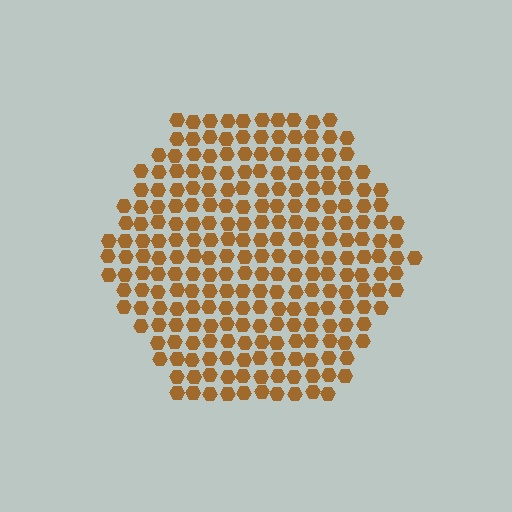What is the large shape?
The large shape is a hexagon.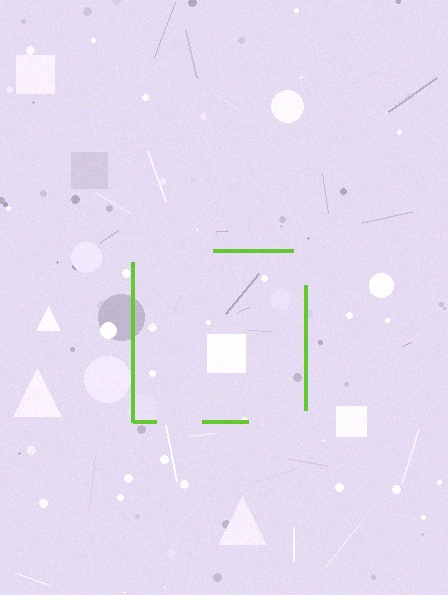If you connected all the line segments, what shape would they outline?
They would outline a square.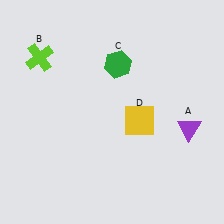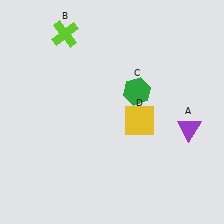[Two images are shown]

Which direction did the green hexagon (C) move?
The green hexagon (C) moved down.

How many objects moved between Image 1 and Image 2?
2 objects moved between the two images.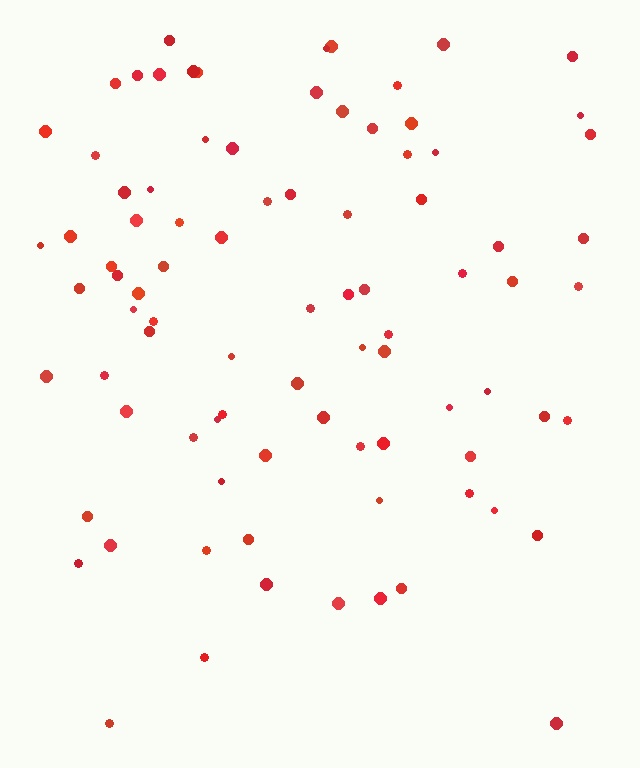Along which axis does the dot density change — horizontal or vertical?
Vertical.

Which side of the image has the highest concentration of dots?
The top.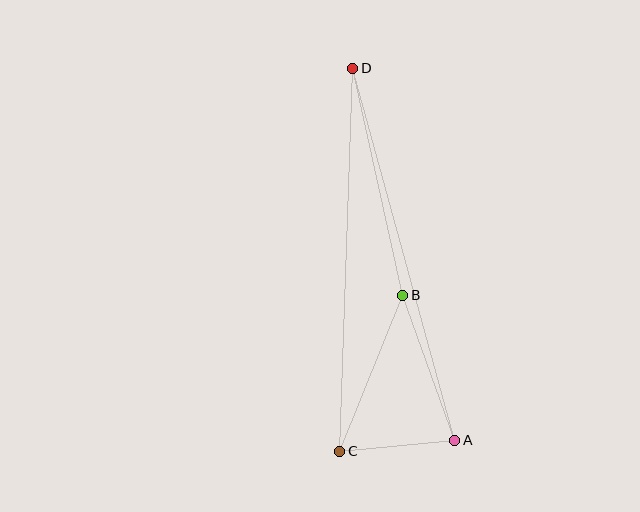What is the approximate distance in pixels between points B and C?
The distance between B and C is approximately 168 pixels.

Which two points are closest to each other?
Points A and C are closest to each other.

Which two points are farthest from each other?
Points A and D are farthest from each other.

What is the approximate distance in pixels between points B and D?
The distance between B and D is approximately 233 pixels.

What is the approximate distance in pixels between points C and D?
The distance between C and D is approximately 383 pixels.